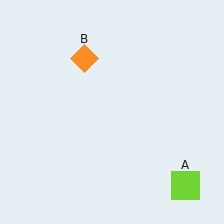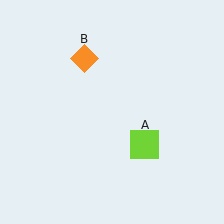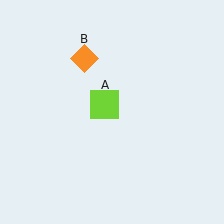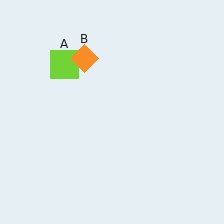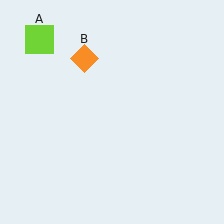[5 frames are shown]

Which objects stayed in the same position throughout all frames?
Orange diamond (object B) remained stationary.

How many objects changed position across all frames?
1 object changed position: lime square (object A).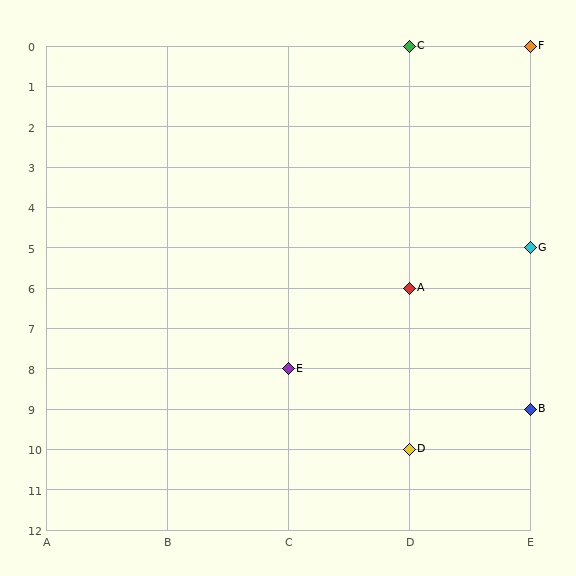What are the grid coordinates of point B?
Point B is at grid coordinates (E, 9).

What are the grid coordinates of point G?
Point G is at grid coordinates (E, 5).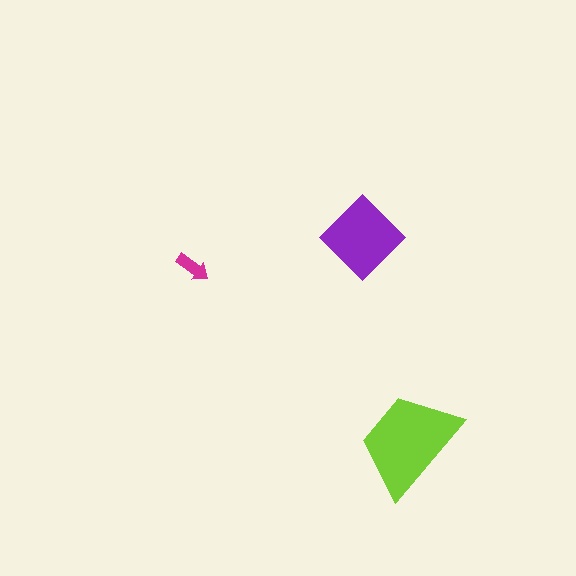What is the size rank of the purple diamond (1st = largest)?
2nd.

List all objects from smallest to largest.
The magenta arrow, the purple diamond, the lime trapezoid.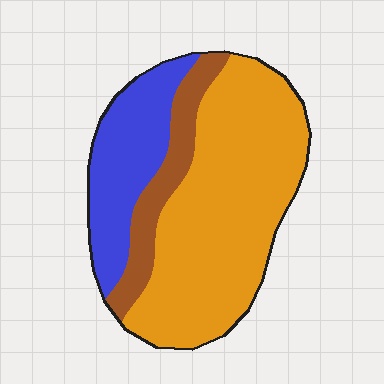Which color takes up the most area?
Orange, at roughly 60%.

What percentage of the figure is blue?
Blue covers roughly 25% of the figure.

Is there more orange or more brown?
Orange.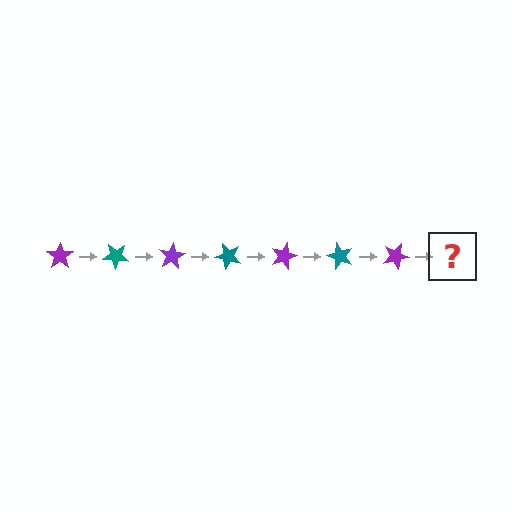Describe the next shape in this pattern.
It should be a teal star, rotated 280 degrees from the start.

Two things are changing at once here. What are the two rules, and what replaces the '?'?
The two rules are that it rotates 40 degrees each step and the color cycles through purple and teal. The '?' should be a teal star, rotated 280 degrees from the start.